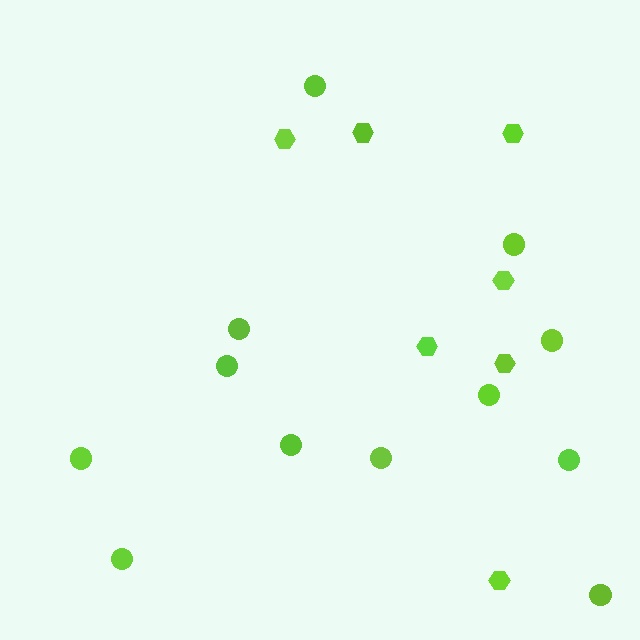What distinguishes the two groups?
There are 2 groups: one group of circles (12) and one group of hexagons (7).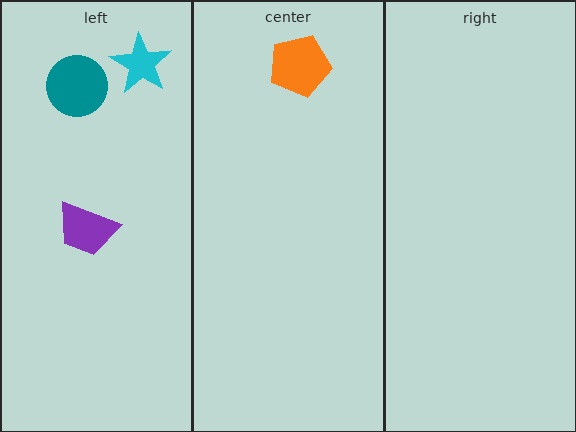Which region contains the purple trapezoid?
The left region.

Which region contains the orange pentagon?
The center region.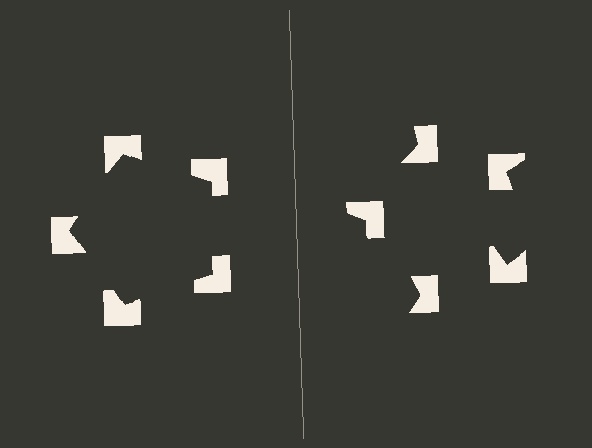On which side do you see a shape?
An illusory pentagon appears on the left side. On the right side the wedge cuts are rotated, so no coherent shape forms.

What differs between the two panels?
The notched squares are positioned identically on both sides; only the wedge orientations differ. On the left they align to a pentagon; on the right they are misaligned.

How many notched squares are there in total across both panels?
10 — 5 on each side.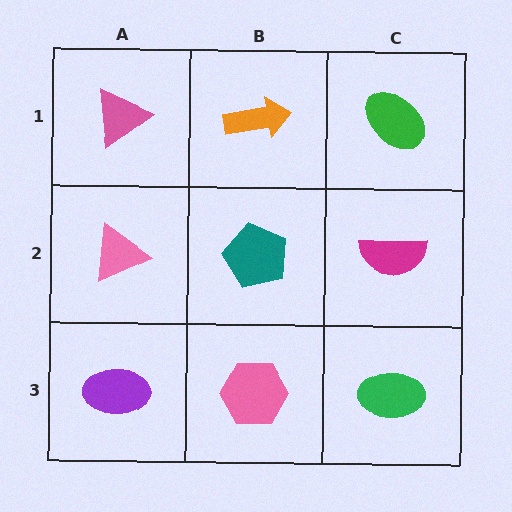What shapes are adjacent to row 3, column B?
A teal pentagon (row 2, column B), a purple ellipse (row 3, column A), a green ellipse (row 3, column C).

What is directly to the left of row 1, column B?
A pink triangle.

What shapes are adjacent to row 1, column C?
A magenta semicircle (row 2, column C), an orange arrow (row 1, column B).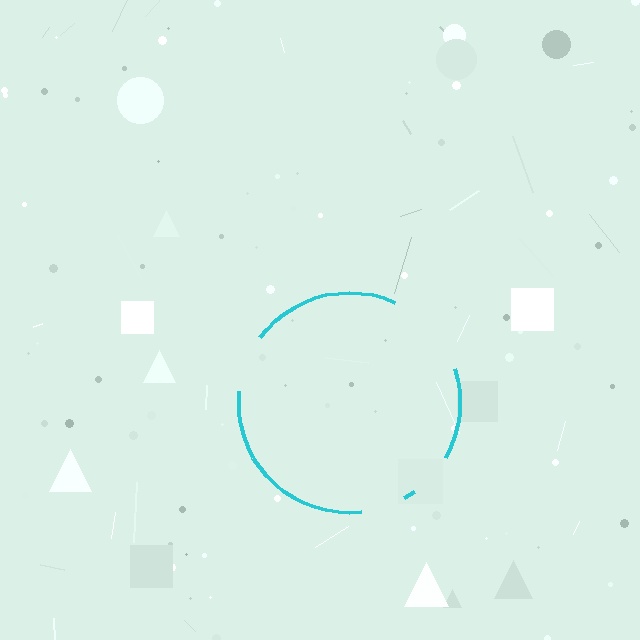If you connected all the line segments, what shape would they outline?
They would outline a circle.